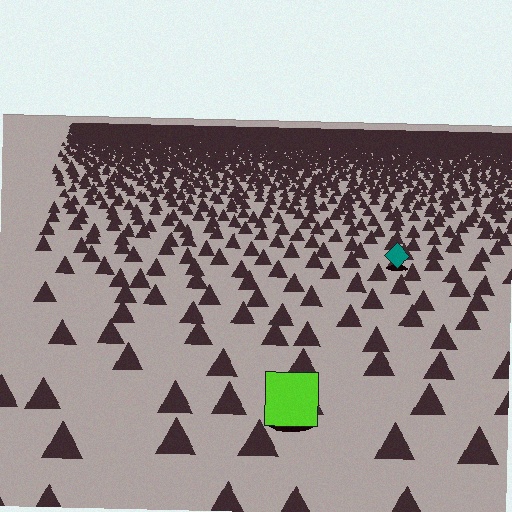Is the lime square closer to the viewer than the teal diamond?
Yes. The lime square is closer — you can tell from the texture gradient: the ground texture is coarser near it.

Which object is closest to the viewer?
The lime square is closest. The texture marks near it are larger and more spread out.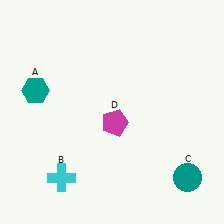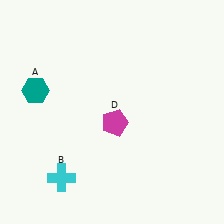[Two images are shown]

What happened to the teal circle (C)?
The teal circle (C) was removed in Image 2. It was in the bottom-right area of Image 1.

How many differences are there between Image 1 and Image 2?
There is 1 difference between the two images.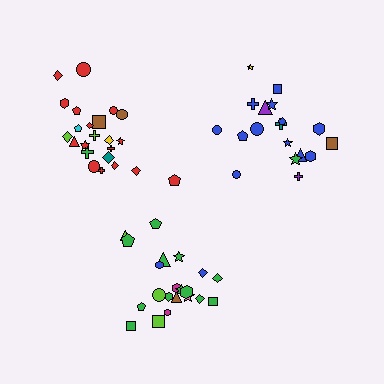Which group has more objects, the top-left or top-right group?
The top-left group.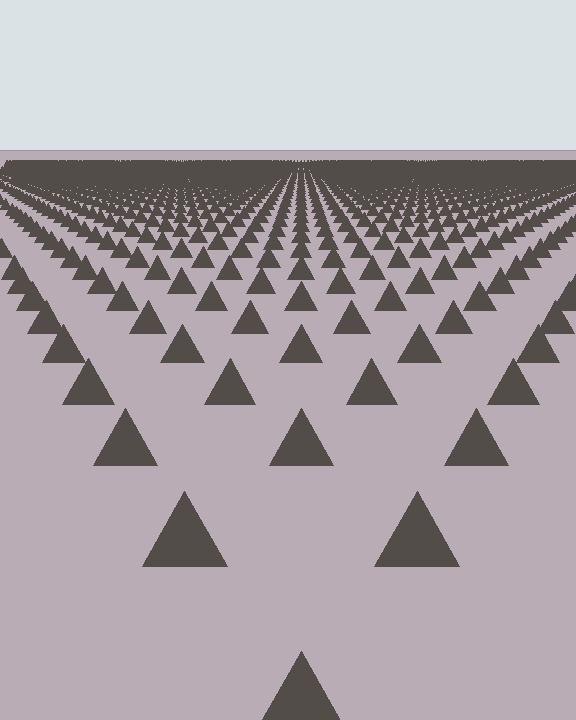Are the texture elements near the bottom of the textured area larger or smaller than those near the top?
Larger. Near the bottom, elements are closer to the viewer and appear at a bigger on-screen size.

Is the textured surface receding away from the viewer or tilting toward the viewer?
The surface is receding away from the viewer. Texture elements get smaller and denser toward the top.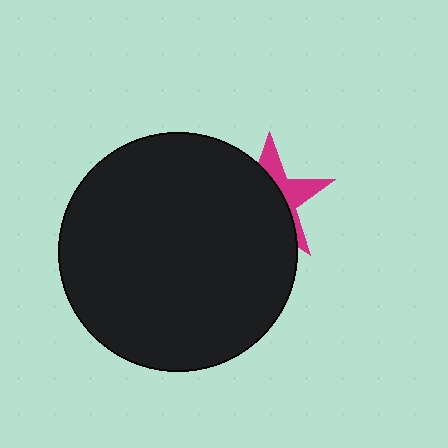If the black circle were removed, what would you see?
You would see the complete magenta star.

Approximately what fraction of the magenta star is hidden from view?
Roughly 65% of the magenta star is hidden behind the black circle.